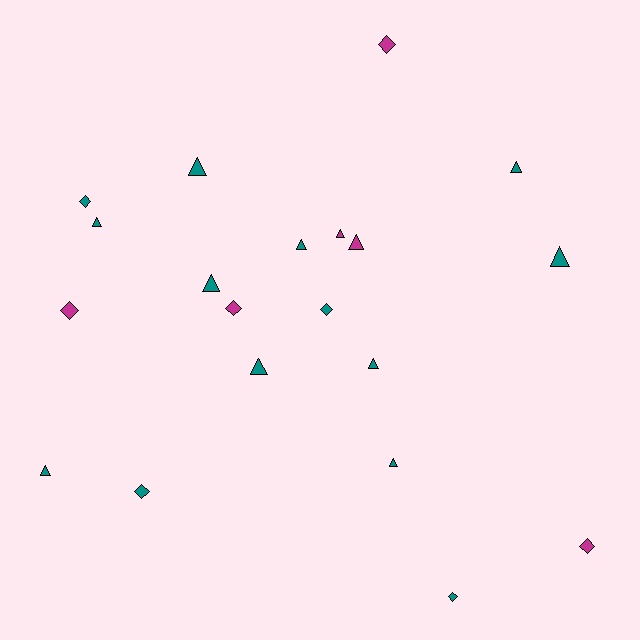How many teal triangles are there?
There are 10 teal triangles.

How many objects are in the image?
There are 20 objects.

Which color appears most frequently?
Teal, with 14 objects.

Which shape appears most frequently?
Triangle, with 12 objects.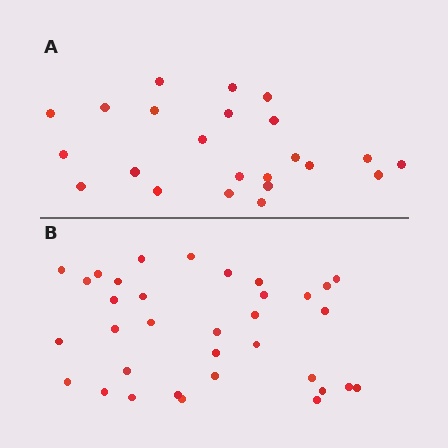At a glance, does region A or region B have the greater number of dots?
Region B (the bottom region) has more dots.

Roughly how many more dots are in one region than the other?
Region B has roughly 12 or so more dots than region A.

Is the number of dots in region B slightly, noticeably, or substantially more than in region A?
Region B has substantially more. The ratio is roughly 1.5 to 1.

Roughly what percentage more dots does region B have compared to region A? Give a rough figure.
About 50% more.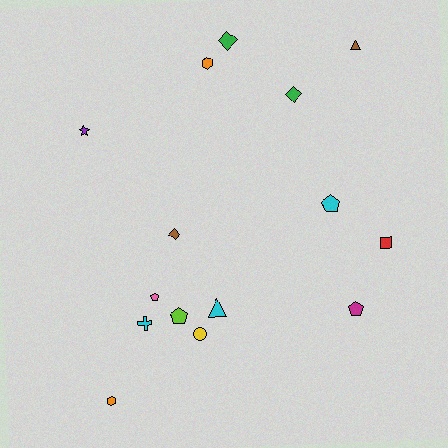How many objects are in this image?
There are 15 objects.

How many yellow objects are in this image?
There is 1 yellow object.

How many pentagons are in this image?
There are 4 pentagons.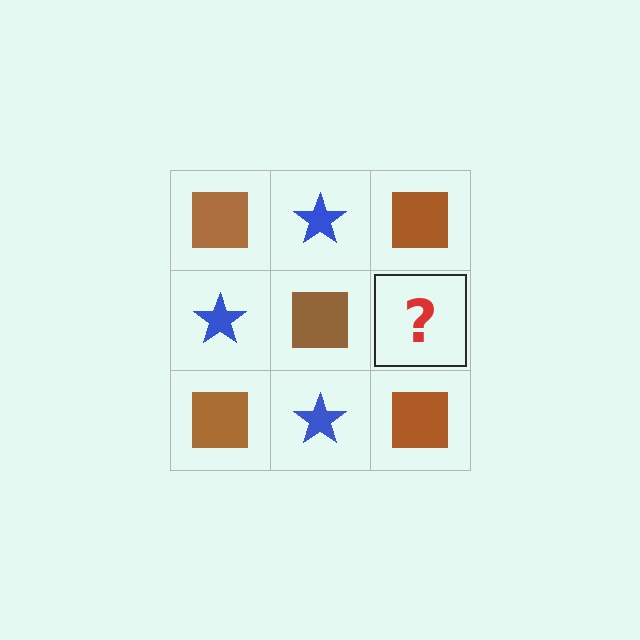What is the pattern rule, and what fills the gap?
The rule is that it alternates brown square and blue star in a checkerboard pattern. The gap should be filled with a blue star.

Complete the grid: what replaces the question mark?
The question mark should be replaced with a blue star.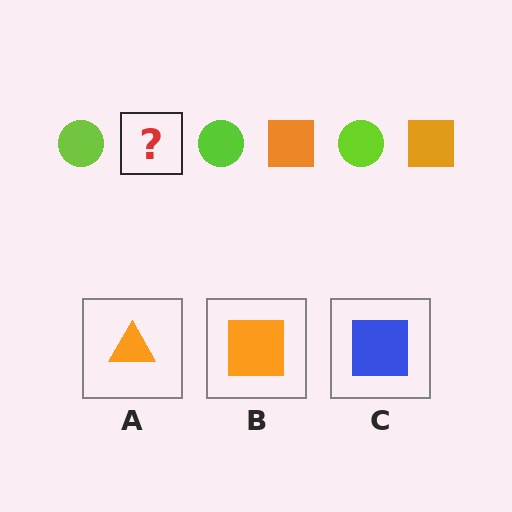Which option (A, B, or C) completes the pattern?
B.